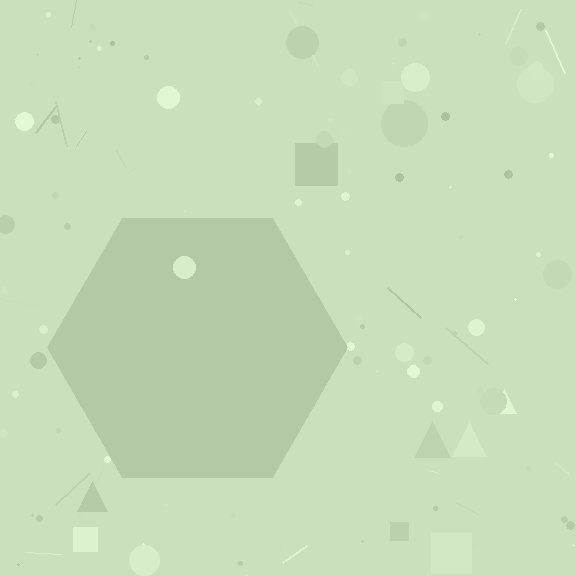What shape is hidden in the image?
A hexagon is hidden in the image.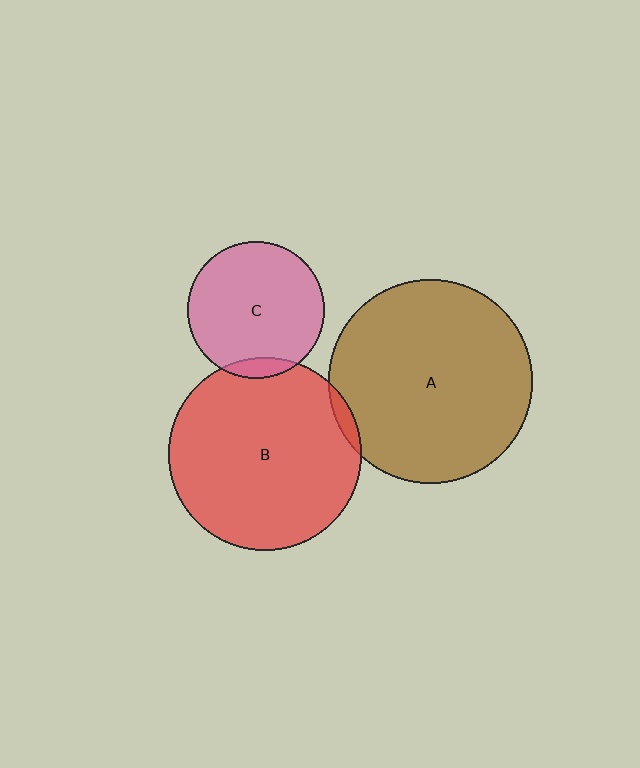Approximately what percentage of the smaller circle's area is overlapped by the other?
Approximately 10%.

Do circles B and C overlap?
Yes.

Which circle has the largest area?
Circle A (brown).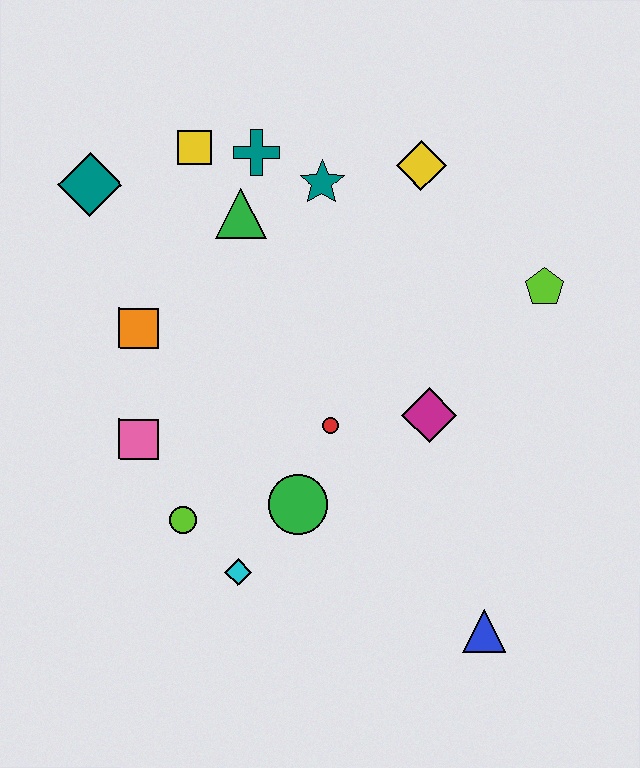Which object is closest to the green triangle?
The teal cross is closest to the green triangle.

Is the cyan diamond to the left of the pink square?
No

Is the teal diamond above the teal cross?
No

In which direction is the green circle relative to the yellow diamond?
The green circle is below the yellow diamond.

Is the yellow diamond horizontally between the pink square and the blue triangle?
Yes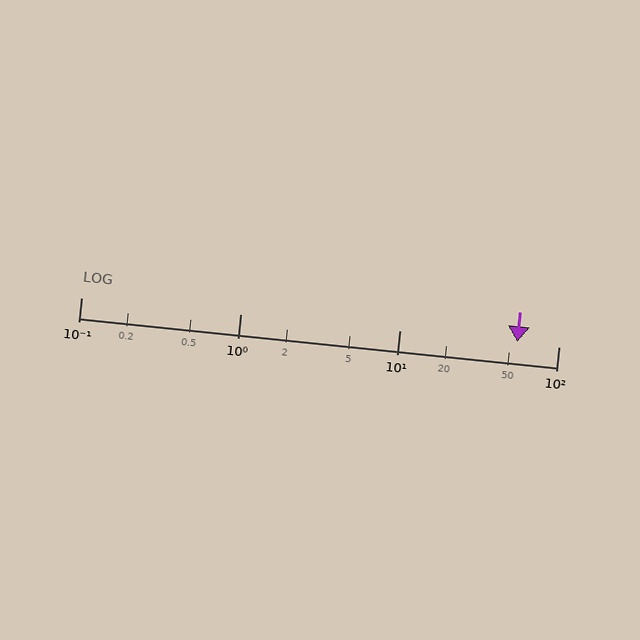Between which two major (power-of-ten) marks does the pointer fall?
The pointer is between 10 and 100.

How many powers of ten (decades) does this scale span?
The scale spans 3 decades, from 0.1 to 100.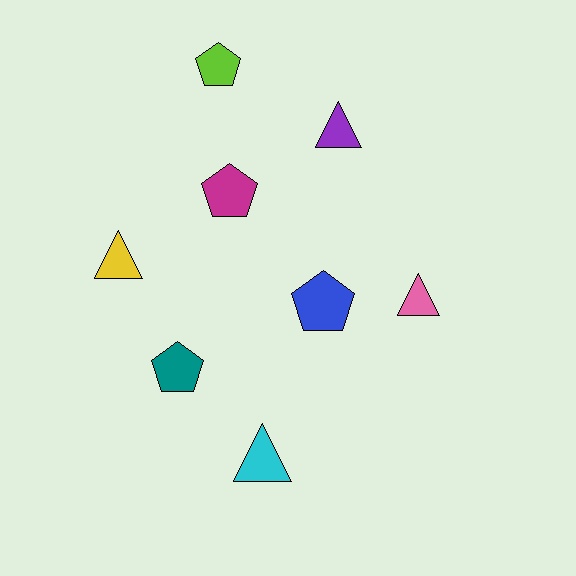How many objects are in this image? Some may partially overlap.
There are 8 objects.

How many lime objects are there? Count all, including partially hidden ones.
There is 1 lime object.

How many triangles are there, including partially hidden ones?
There are 4 triangles.